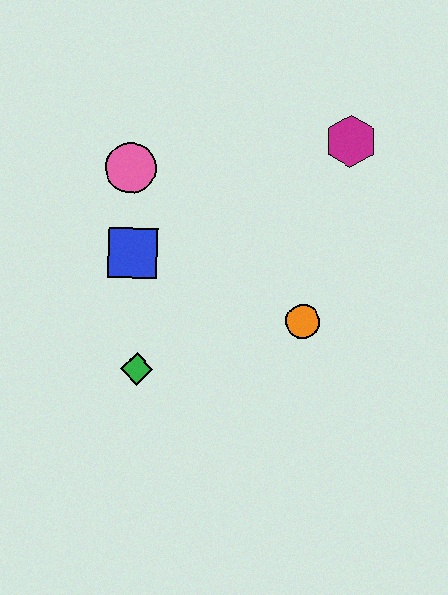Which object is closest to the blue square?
The pink circle is closest to the blue square.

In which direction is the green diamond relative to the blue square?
The green diamond is below the blue square.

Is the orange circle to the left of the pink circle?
No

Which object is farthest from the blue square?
The magenta hexagon is farthest from the blue square.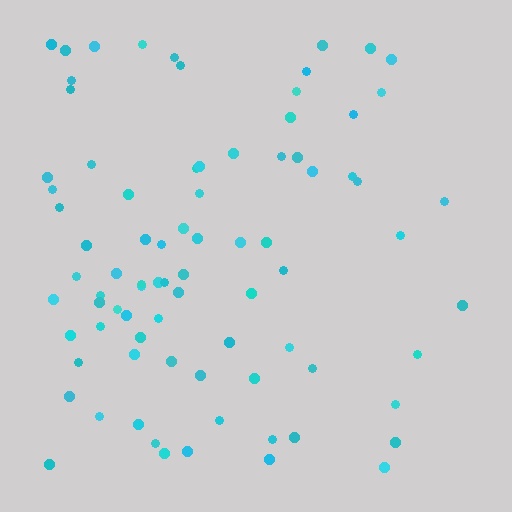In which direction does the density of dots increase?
From right to left, with the left side densest.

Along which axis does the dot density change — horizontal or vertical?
Horizontal.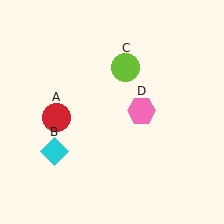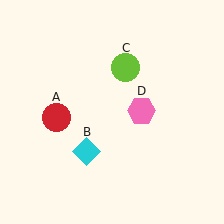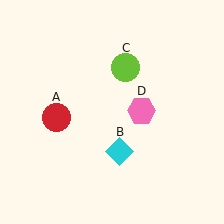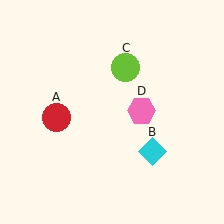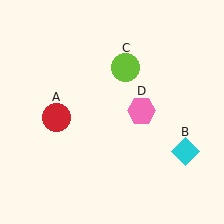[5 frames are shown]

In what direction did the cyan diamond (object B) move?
The cyan diamond (object B) moved right.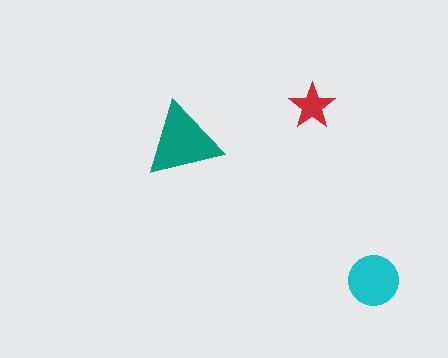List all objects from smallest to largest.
The red star, the cyan circle, the teal triangle.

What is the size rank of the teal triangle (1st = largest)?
1st.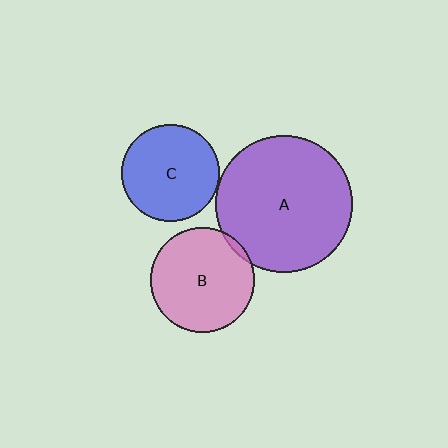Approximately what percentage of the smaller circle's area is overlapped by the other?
Approximately 5%.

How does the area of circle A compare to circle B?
Approximately 1.7 times.